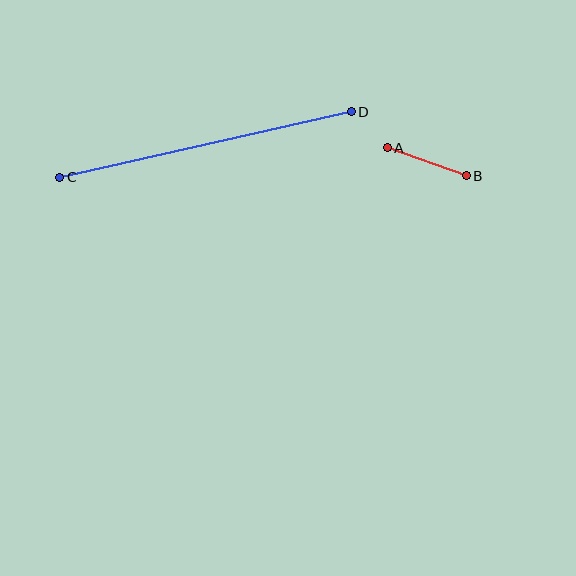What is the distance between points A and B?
The distance is approximately 84 pixels.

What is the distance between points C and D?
The distance is approximately 299 pixels.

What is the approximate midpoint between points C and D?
The midpoint is at approximately (205, 145) pixels.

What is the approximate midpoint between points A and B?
The midpoint is at approximately (427, 162) pixels.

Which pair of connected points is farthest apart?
Points C and D are farthest apart.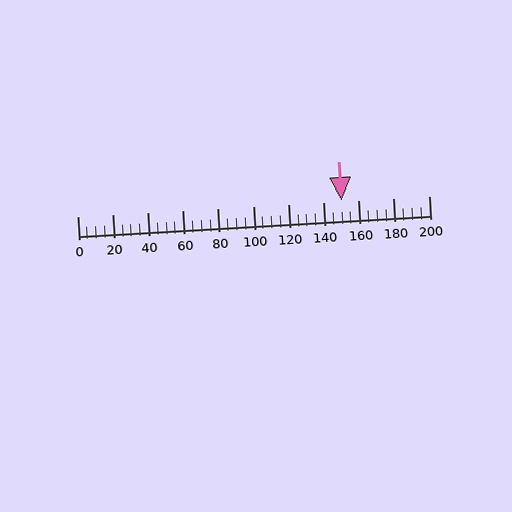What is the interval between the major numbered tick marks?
The major tick marks are spaced 20 units apart.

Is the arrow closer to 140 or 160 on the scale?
The arrow is closer to 160.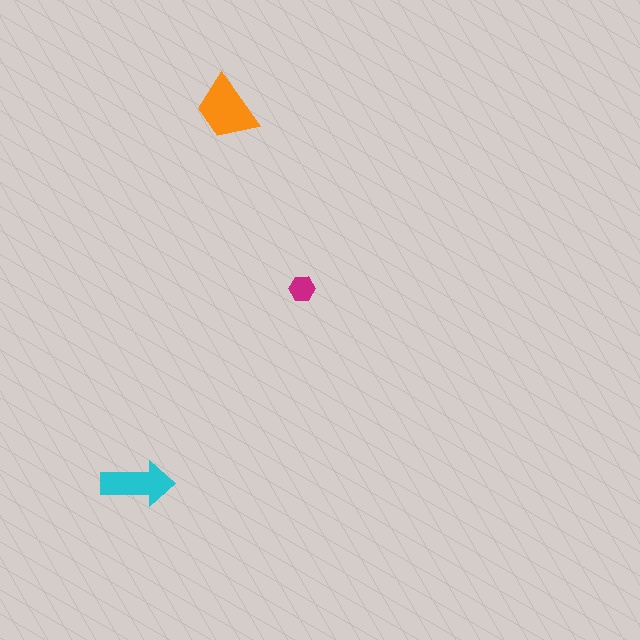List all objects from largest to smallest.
The orange trapezoid, the cyan arrow, the magenta hexagon.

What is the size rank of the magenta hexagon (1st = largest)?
3rd.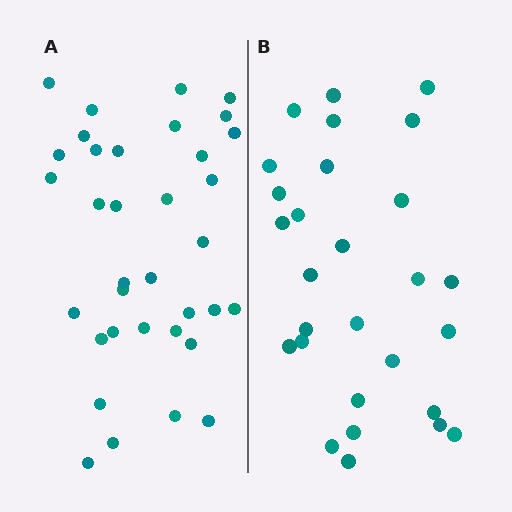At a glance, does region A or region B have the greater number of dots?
Region A (the left region) has more dots.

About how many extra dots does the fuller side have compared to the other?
Region A has roughly 8 or so more dots than region B.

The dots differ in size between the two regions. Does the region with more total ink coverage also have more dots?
No. Region B has more total ink coverage because its dots are larger, but region A actually contains more individual dots. Total area can be misleading — the number of items is what matters here.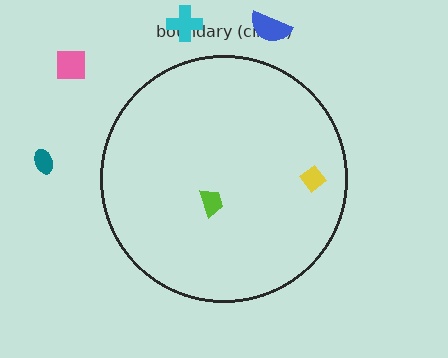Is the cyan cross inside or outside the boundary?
Outside.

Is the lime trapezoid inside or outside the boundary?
Inside.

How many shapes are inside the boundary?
2 inside, 4 outside.